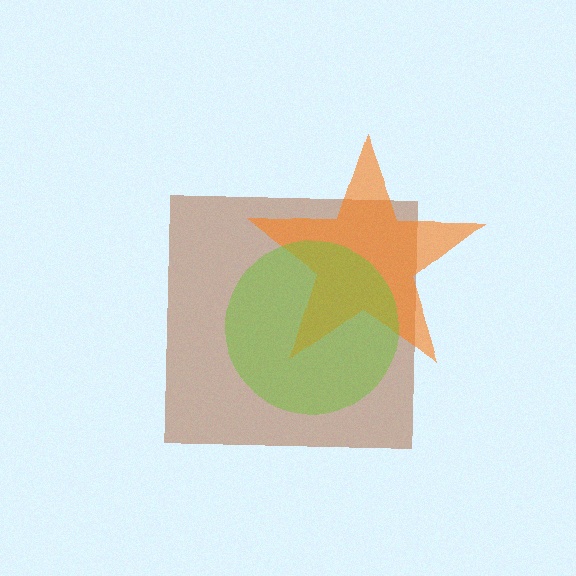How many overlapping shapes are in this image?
There are 3 overlapping shapes in the image.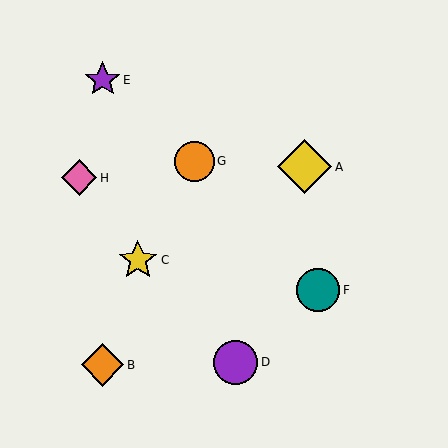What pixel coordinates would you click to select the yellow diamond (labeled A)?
Click at (305, 167) to select the yellow diamond A.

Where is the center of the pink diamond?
The center of the pink diamond is at (79, 178).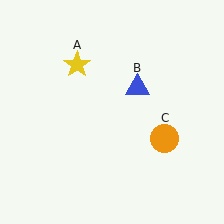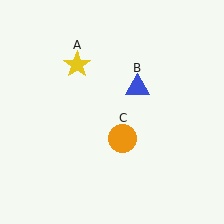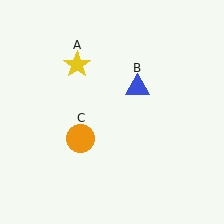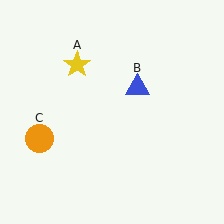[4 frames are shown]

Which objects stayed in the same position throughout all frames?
Yellow star (object A) and blue triangle (object B) remained stationary.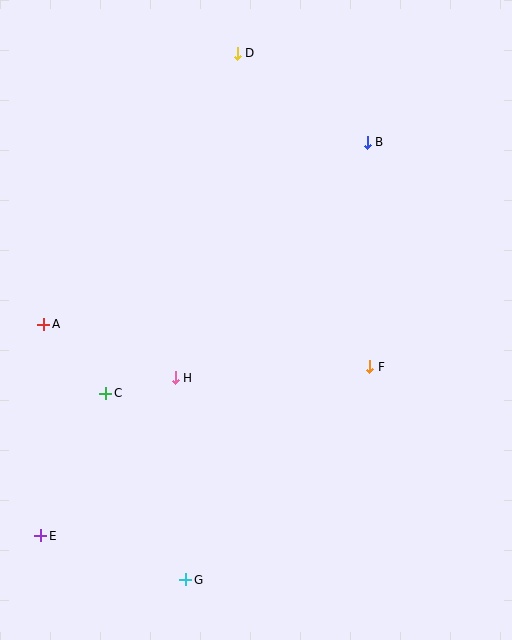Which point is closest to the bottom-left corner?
Point E is closest to the bottom-left corner.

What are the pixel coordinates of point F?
Point F is at (370, 367).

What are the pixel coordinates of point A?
Point A is at (44, 324).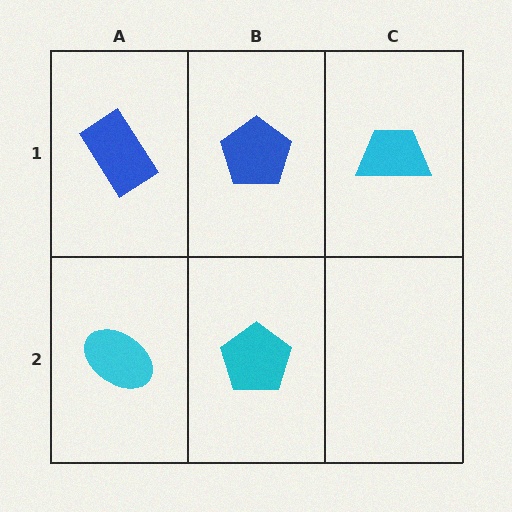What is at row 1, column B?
A blue pentagon.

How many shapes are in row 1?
3 shapes.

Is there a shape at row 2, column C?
No, that cell is empty.